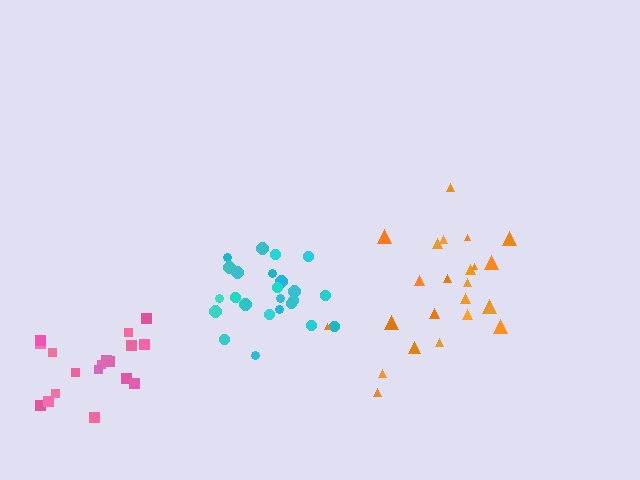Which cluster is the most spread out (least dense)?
Orange.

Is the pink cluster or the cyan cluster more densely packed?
Cyan.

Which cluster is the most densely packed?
Cyan.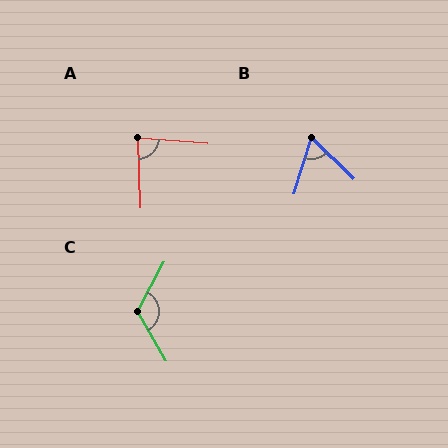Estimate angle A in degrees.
Approximately 83 degrees.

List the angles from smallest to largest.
B (63°), A (83°), C (122°).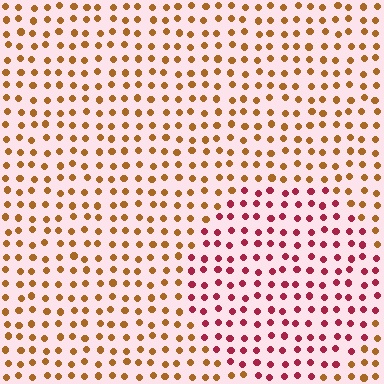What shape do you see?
I see a circle.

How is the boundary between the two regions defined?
The boundary is defined purely by a slight shift in hue (about 48 degrees). Spacing, size, and orientation are identical on both sides.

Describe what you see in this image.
The image is filled with small brown elements in a uniform arrangement. A circle-shaped region is visible where the elements are tinted to a slightly different hue, forming a subtle color boundary.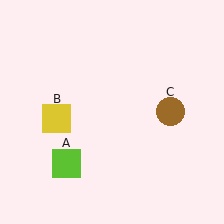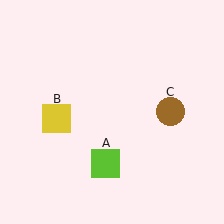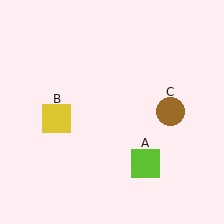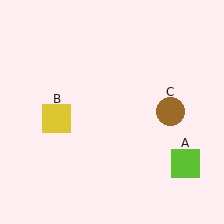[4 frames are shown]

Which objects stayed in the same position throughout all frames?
Yellow square (object B) and brown circle (object C) remained stationary.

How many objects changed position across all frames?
1 object changed position: lime square (object A).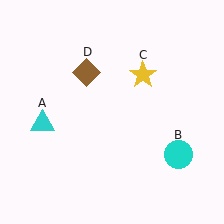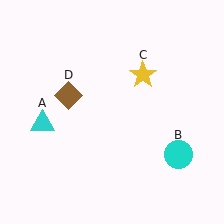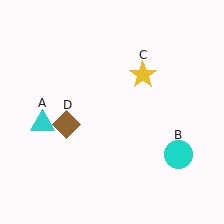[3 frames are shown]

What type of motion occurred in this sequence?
The brown diamond (object D) rotated counterclockwise around the center of the scene.